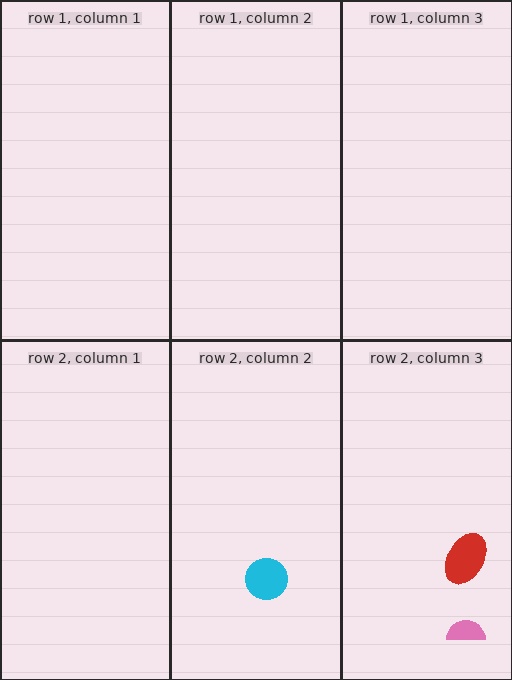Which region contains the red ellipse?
The row 2, column 3 region.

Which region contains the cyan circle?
The row 2, column 2 region.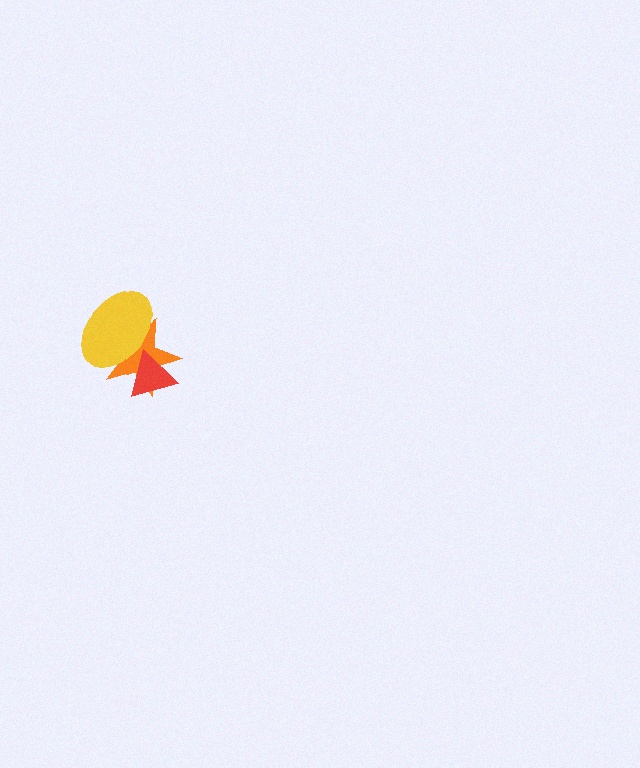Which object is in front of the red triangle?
The yellow ellipse is in front of the red triangle.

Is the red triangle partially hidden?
Yes, it is partially covered by another shape.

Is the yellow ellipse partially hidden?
No, no other shape covers it.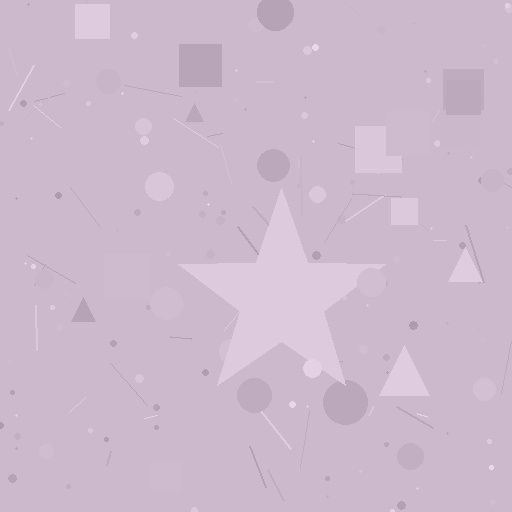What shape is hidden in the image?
A star is hidden in the image.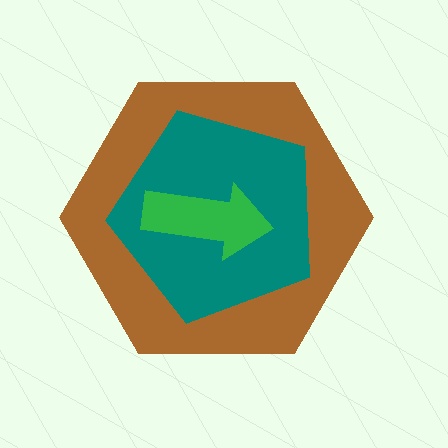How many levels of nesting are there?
3.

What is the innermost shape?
The green arrow.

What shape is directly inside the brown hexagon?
The teal pentagon.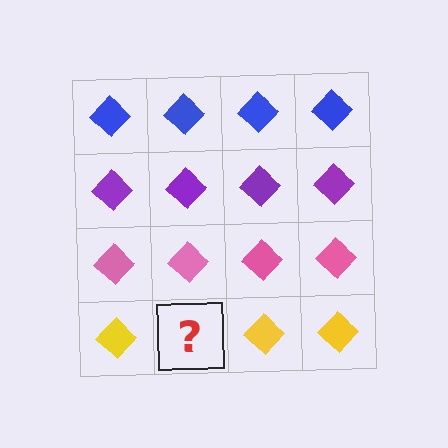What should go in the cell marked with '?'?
The missing cell should contain a yellow diamond.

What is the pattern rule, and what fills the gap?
The rule is that each row has a consistent color. The gap should be filled with a yellow diamond.